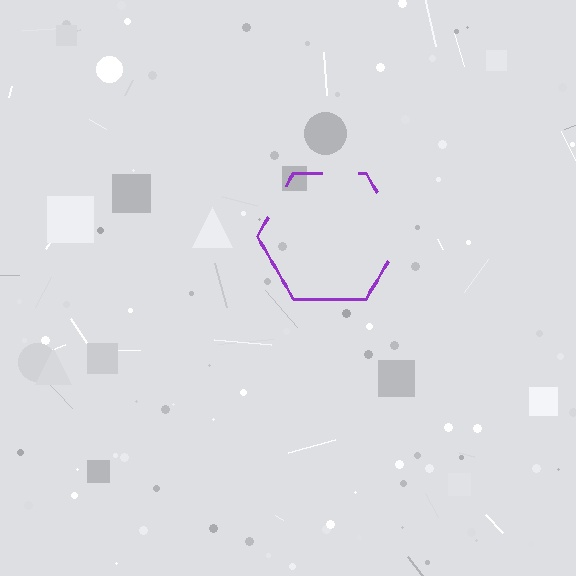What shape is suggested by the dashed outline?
The dashed outline suggests a hexagon.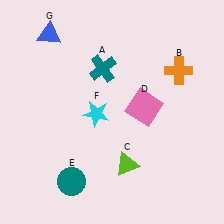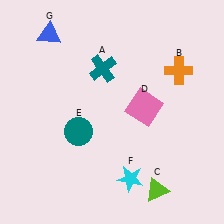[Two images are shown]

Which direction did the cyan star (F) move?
The cyan star (F) moved down.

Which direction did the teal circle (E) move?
The teal circle (E) moved up.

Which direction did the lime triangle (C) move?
The lime triangle (C) moved right.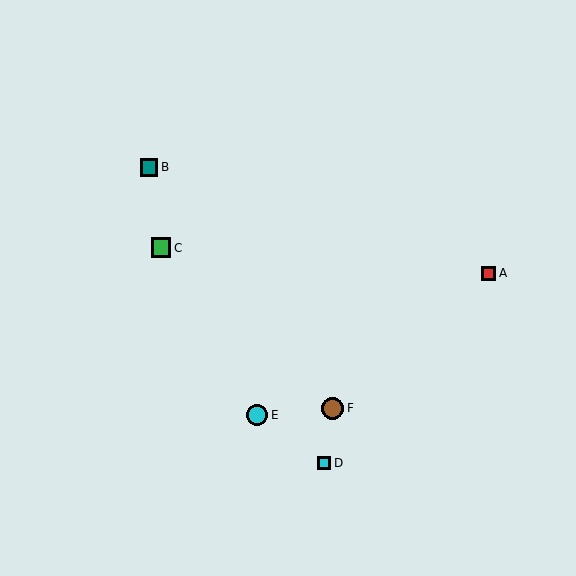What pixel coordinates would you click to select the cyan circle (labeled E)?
Click at (257, 415) to select the cyan circle E.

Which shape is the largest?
The brown circle (labeled F) is the largest.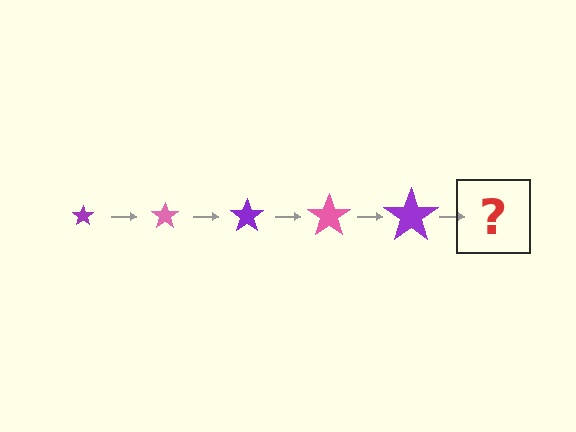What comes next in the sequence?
The next element should be a pink star, larger than the previous one.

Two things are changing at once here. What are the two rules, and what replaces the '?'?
The two rules are that the star grows larger each step and the color cycles through purple and pink. The '?' should be a pink star, larger than the previous one.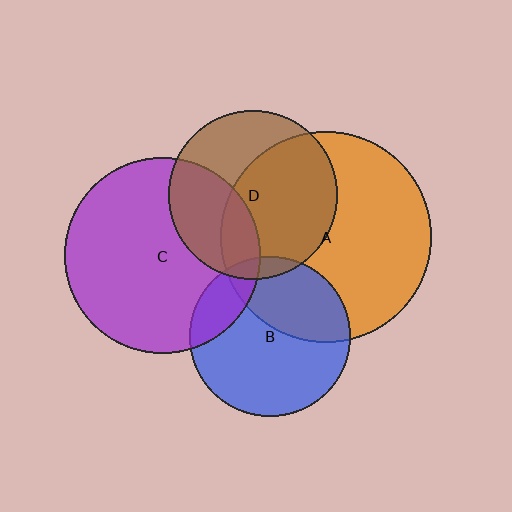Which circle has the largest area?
Circle A (orange).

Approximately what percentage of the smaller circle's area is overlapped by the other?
Approximately 10%.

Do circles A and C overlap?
Yes.